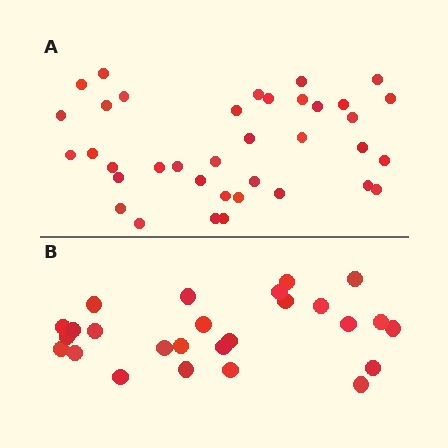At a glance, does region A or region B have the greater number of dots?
Region A (the top region) has more dots.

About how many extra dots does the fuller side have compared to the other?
Region A has roughly 12 or so more dots than region B.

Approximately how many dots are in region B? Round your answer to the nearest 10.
About 30 dots. (The exact count is 26, which rounds to 30.)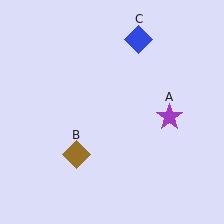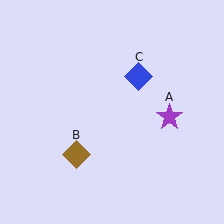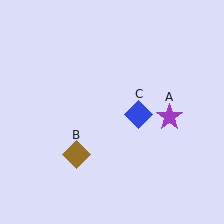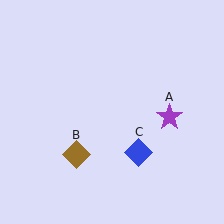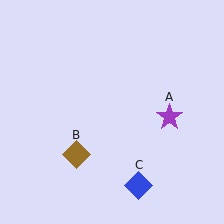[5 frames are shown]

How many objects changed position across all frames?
1 object changed position: blue diamond (object C).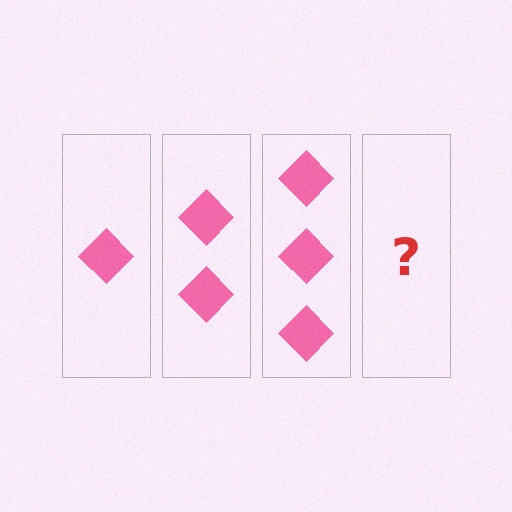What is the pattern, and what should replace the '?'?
The pattern is that each step adds one more diamond. The '?' should be 4 diamonds.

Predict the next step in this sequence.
The next step is 4 diamonds.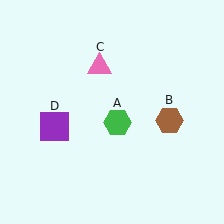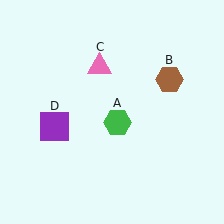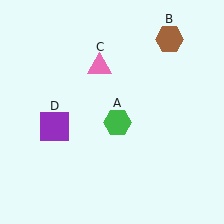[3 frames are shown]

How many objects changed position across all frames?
1 object changed position: brown hexagon (object B).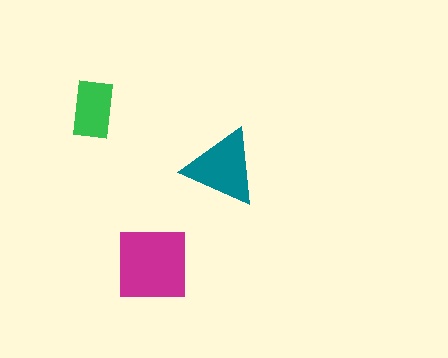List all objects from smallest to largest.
The green rectangle, the teal triangle, the magenta square.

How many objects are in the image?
There are 3 objects in the image.